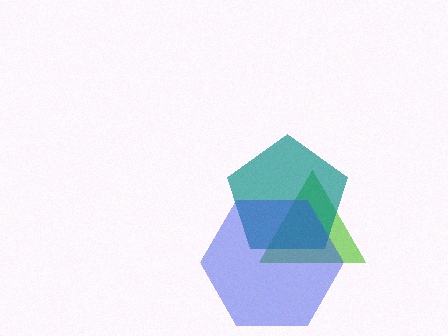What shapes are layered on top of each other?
The layered shapes are: a lime triangle, a teal pentagon, a blue hexagon.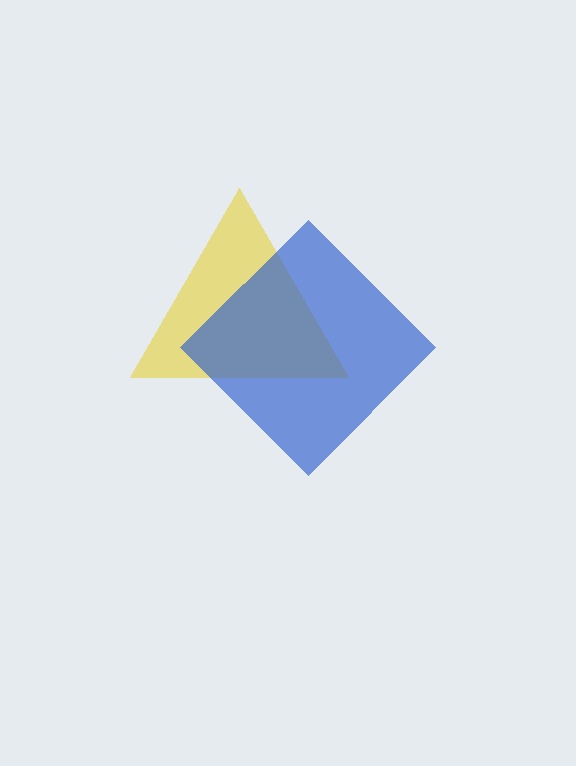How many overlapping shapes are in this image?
There are 2 overlapping shapes in the image.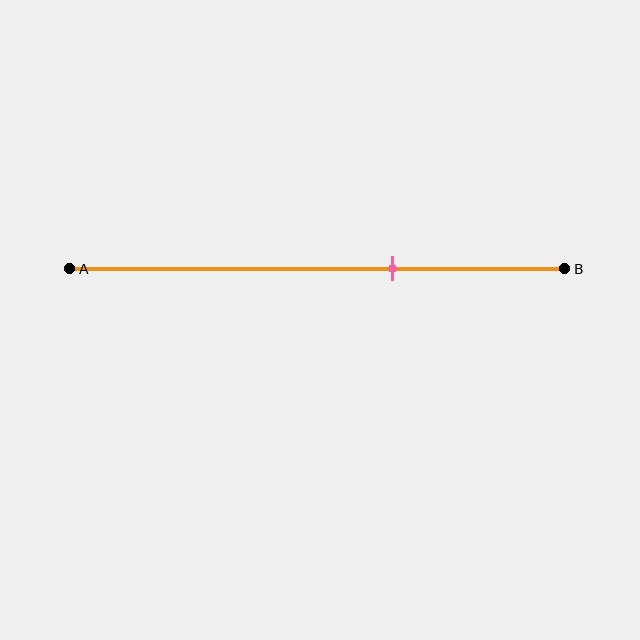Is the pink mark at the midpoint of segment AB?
No, the mark is at about 65% from A, not at the 50% midpoint.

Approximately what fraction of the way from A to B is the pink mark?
The pink mark is approximately 65% of the way from A to B.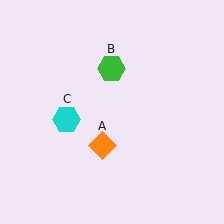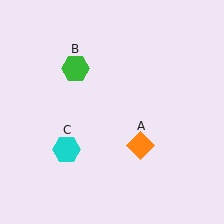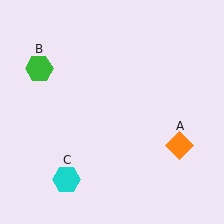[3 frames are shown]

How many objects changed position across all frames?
3 objects changed position: orange diamond (object A), green hexagon (object B), cyan hexagon (object C).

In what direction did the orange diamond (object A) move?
The orange diamond (object A) moved right.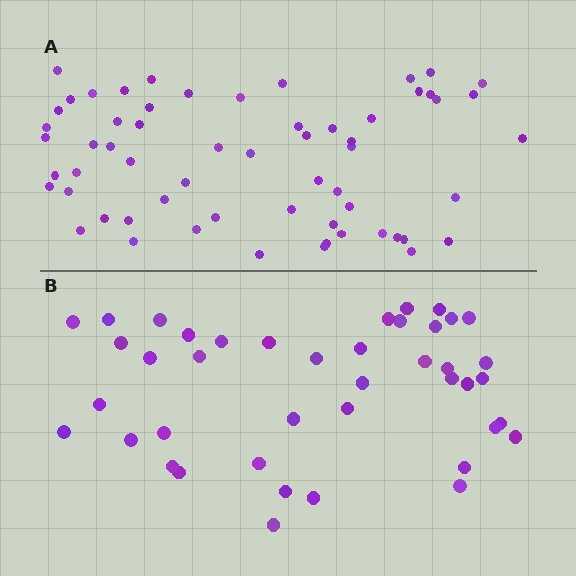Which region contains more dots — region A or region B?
Region A (the top region) has more dots.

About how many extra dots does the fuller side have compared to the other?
Region A has approximately 20 more dots than region B.